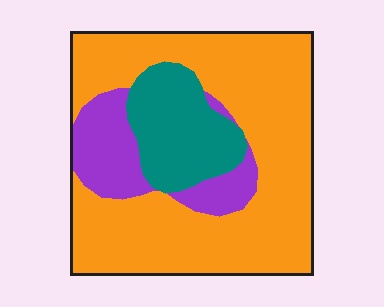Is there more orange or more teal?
Orange.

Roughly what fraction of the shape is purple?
Purple covers roughly 15% of the shape.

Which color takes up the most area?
Orange, at roughly 65%.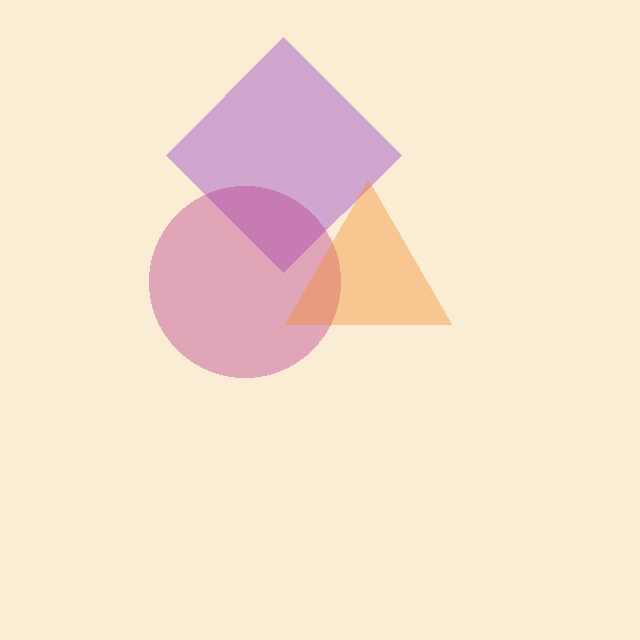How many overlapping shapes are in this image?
There are 3 overlapping shapes in the image.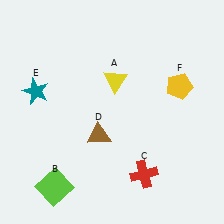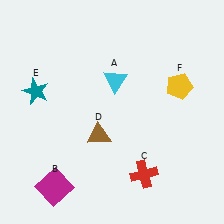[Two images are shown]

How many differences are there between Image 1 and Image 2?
There are 2 differences between the two images.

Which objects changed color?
A changed from yellow to cyan. B changed from lime to magenta.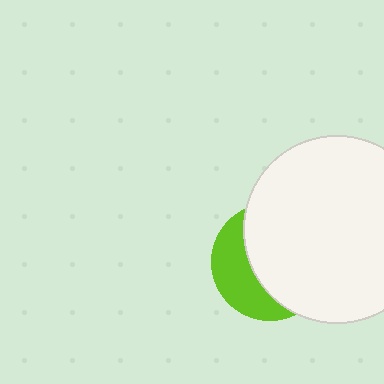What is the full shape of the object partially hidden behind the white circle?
The partially hidden object is a lime circle.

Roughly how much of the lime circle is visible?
A small part of it is visible (roughly 36%).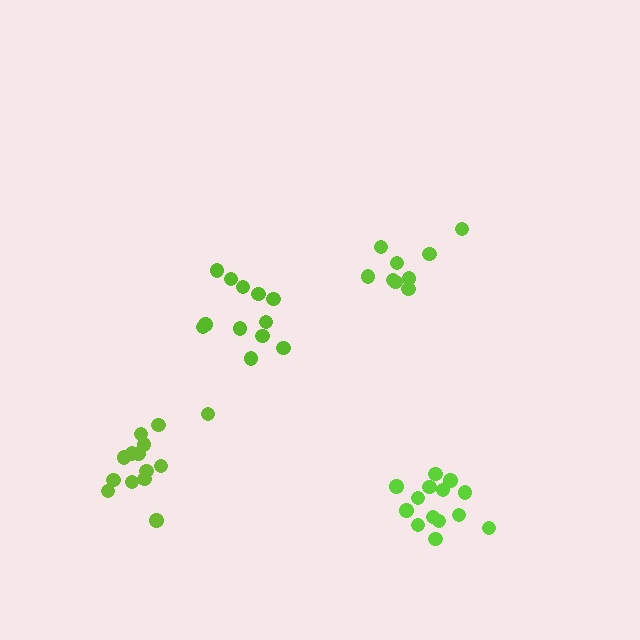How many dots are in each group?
Group 1: 9 dots, Group 2: 14 dots, Group 3: 14 dots, Group 4: 12 dots (49 total).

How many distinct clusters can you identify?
There are 4 distinct clusters.